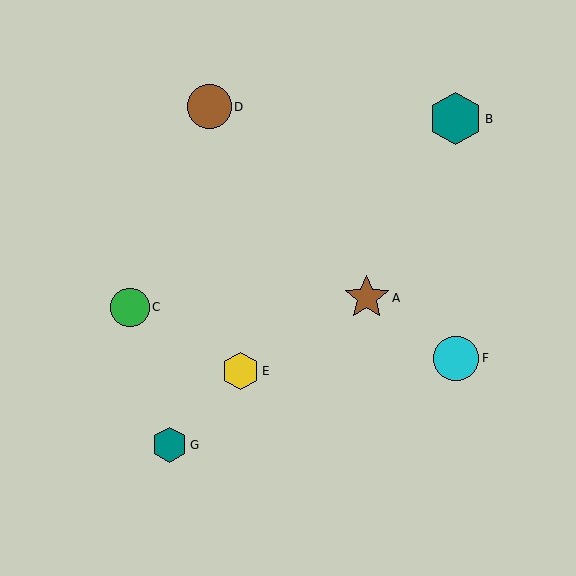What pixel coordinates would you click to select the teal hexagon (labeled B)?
Click at (456, 119) to select the teal hexagon B.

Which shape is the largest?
The teal hexagon (labeled B) is the largest.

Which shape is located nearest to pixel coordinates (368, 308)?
The brown star (labeled A) at (367, 298) is nearest to that location.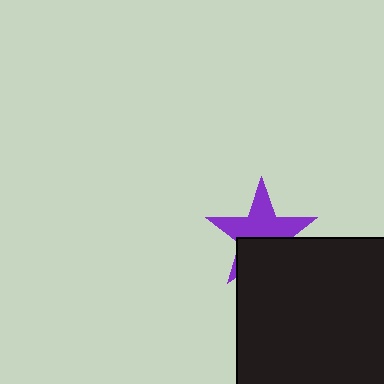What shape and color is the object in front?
The object in front is a black square.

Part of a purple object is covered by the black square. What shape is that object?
It is a star.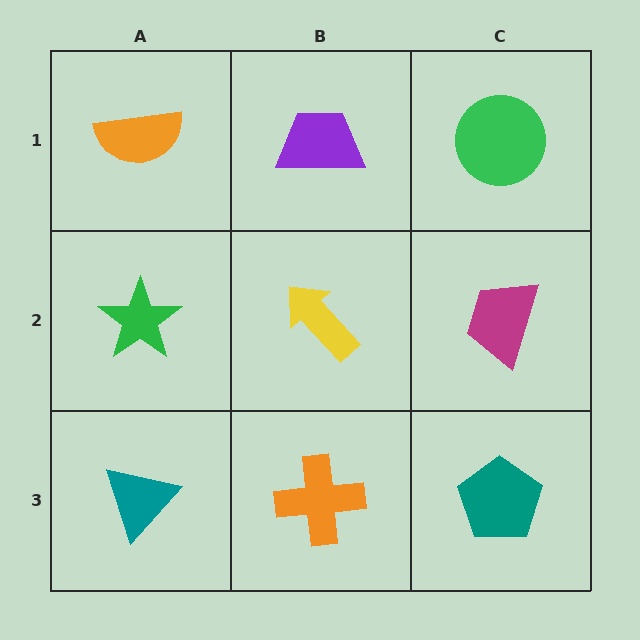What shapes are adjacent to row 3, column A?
A green star (row 2, column A), an orange cross (row 3, column B).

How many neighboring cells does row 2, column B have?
4.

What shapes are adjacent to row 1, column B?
A yellow arrow (row 2, column B), an orange semicircle (row 1, column A), a green circle (row 1, column C).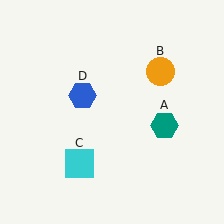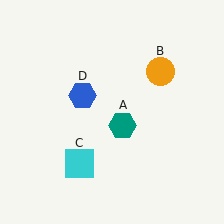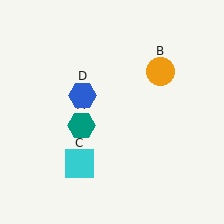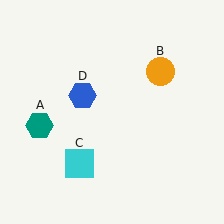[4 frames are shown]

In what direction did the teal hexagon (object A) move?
The teal hexagon (object A) moved left.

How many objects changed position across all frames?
1 object changed position: teal hexagon (object A).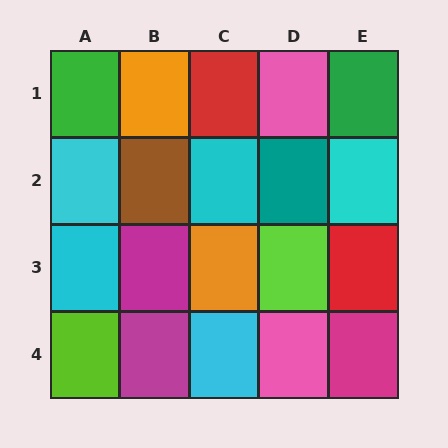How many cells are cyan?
5 cells are cyan.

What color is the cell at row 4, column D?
Pink.